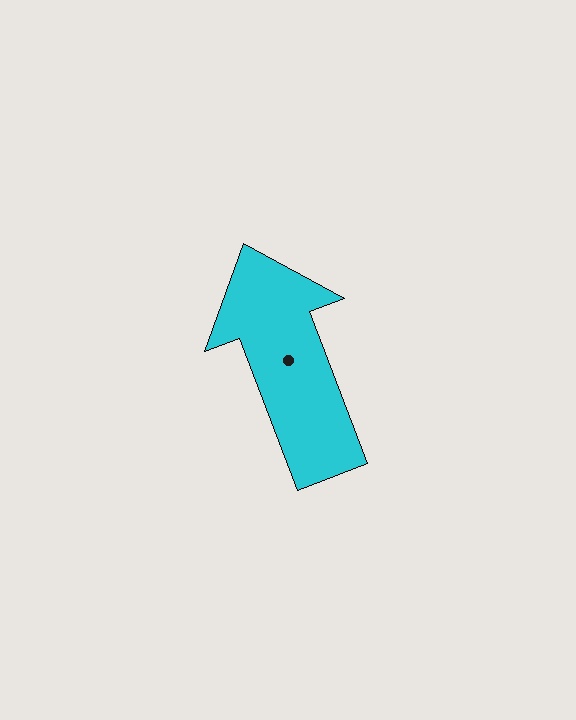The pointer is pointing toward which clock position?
Roughly 11 o'clock.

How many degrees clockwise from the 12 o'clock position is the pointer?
Approximately 339 degrees.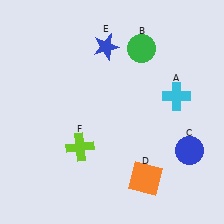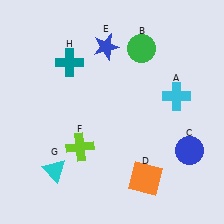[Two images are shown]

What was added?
A cyan triangle (G), a teal cross (H) were added in Image 2.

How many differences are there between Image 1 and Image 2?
There are 2 differences between the two images.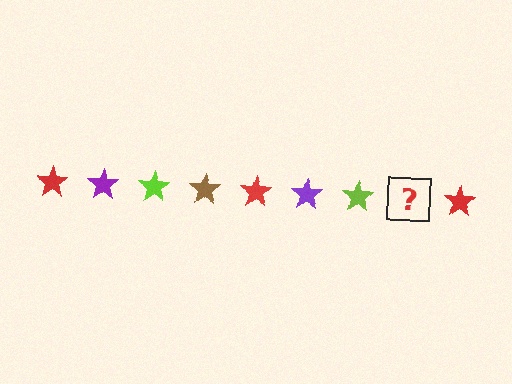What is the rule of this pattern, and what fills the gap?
The rule is that the pattern cycles through red, purple, lime, brown stars. The gap should be filled with a brown star.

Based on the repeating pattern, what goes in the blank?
The blank should be a brown star.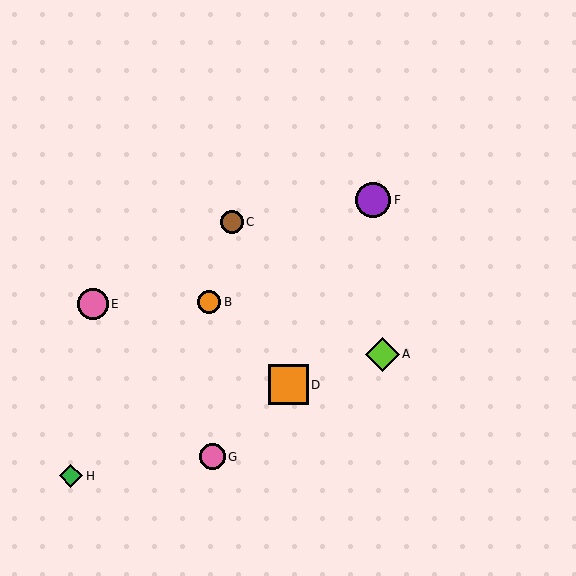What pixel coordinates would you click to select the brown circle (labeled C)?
Click at (232, 222) to select the brown circle C.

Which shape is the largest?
The orange square (labeled D) is the largest.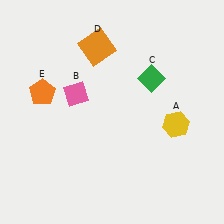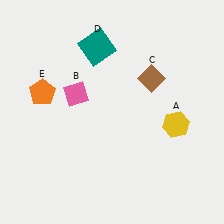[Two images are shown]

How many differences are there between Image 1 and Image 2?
There are 2 differences between the two images.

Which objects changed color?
C changed from green to brown. D changed from orange to teal.